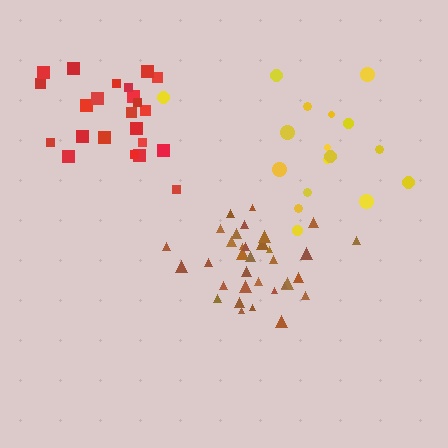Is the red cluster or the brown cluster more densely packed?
Brown.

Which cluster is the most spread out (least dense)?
Yellow.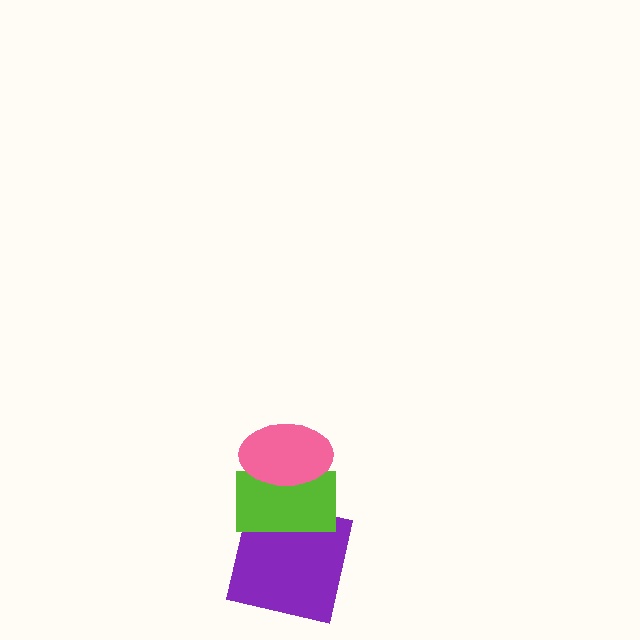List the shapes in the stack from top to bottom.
From top to bottom: the pink ellipse, the lime rectangle, the purple square.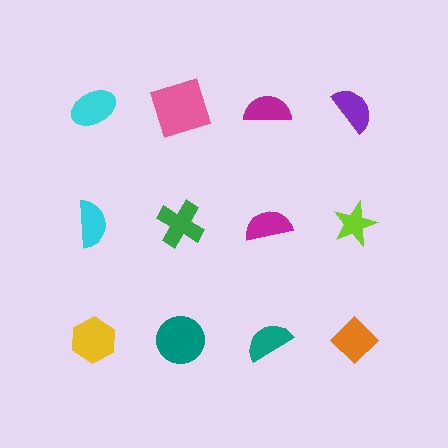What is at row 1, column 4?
A purple semicircle.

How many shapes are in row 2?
4 shapes.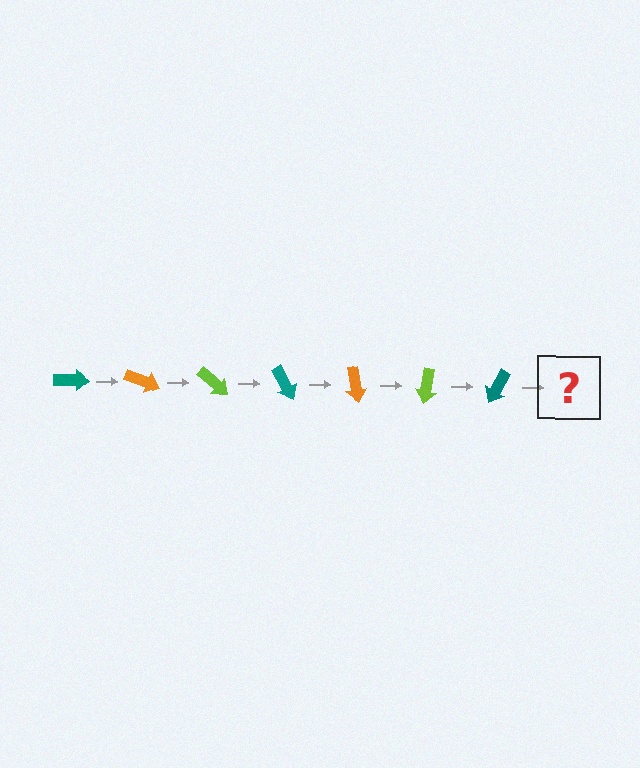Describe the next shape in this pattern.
It should be an orange arrow, rotated 140 degrees from the start.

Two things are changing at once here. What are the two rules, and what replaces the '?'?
The two rules are that it rotates 20 degrees each step and the color cycles through teal, orange, and lime. The '?' should be an orange arrow, rotated 140 degrees from the start.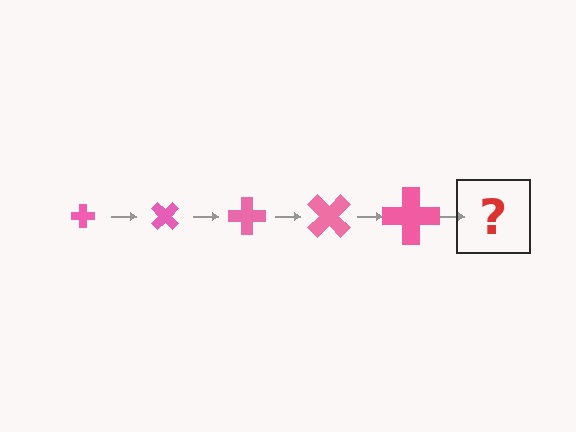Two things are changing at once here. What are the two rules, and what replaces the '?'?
The two rules are that the cross grows larger each step and it rotates 45 degrees each step. The '?' should be a cross, larger than the previous one and rotated 225 degrees from the start.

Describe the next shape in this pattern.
It should be a cross, larger than the previous one and rotated 225 degrees from the start.